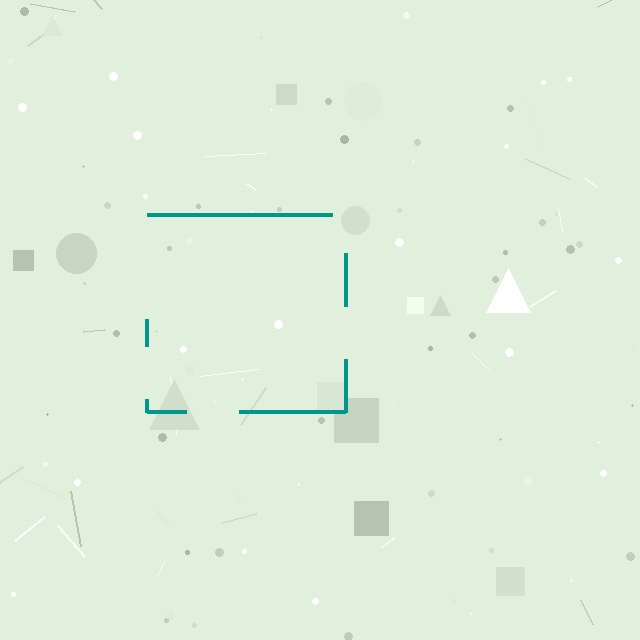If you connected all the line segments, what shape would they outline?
They would outline a square.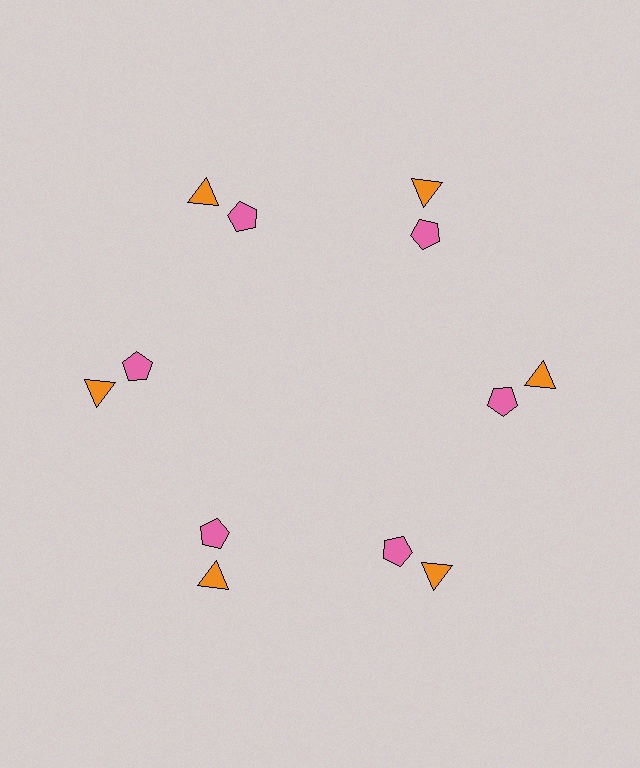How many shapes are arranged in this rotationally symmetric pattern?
There are 12 shapes, arranged in 6 groups of 2.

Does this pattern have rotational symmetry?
Yes, this pattern has 6-fold rotational symmetry. It looks the same after rotating 60 degrees around the center.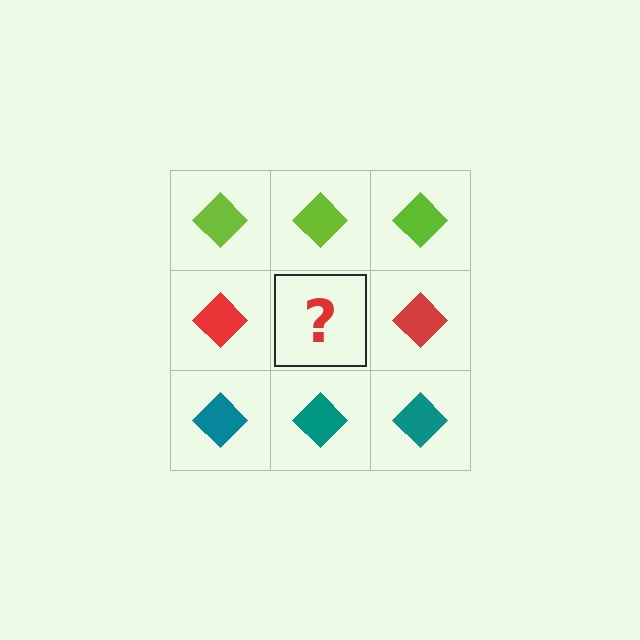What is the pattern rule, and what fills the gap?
The rule is that each row has a consistent color. The gap should be filled with a red diamond.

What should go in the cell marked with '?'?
The missing cell should contain a red diamond.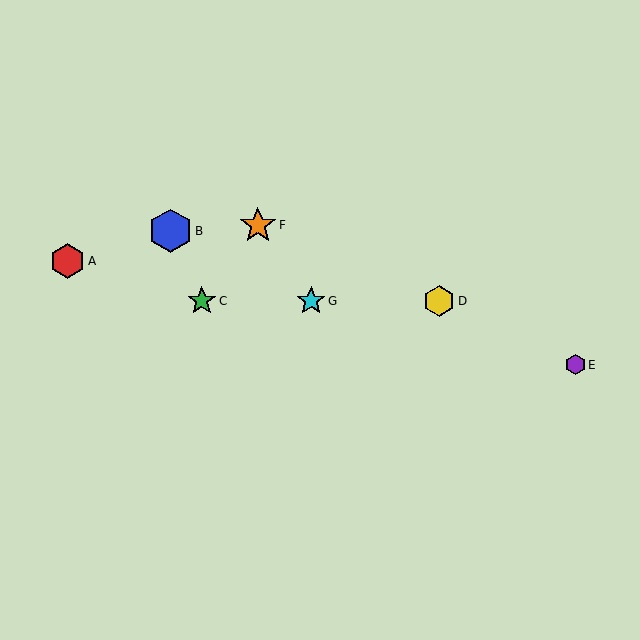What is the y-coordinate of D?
Object D is at y≈301.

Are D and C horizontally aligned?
Yes, both are at y≈301.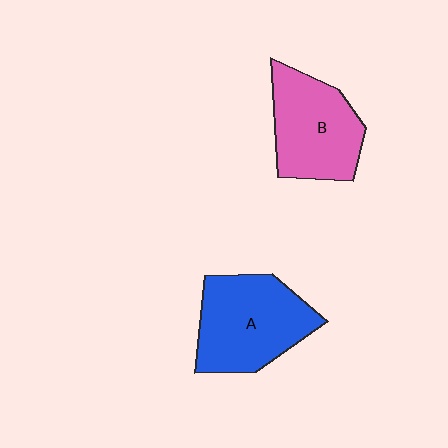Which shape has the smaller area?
Shape B (pink).